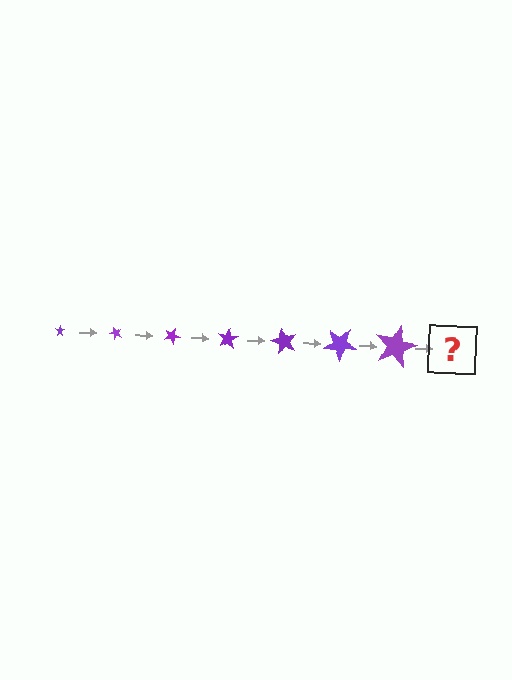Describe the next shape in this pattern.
It should be a star, larger than the previous one and rotated 350 degrees from the start.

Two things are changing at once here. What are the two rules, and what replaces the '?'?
The two rules are that the star grows larger each step and it rotates 50 degrees each step. The '?' should be a star, larger than the previous one and rotated 350 degrees from the start.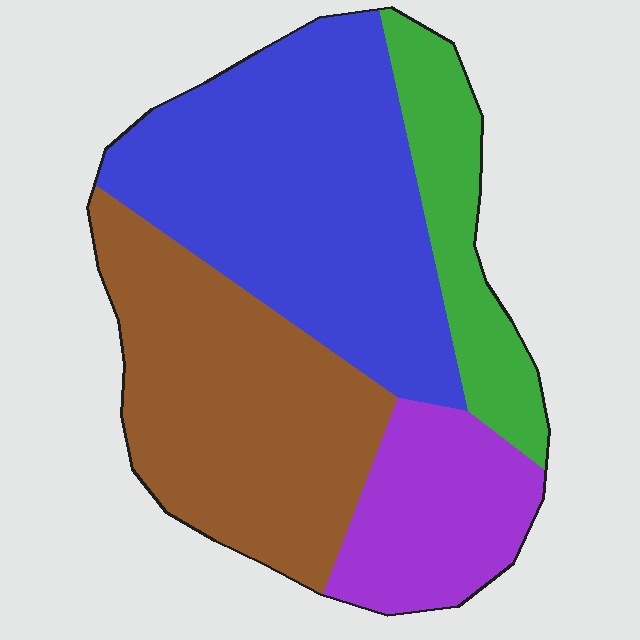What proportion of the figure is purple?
Purple covers roughly 15% of the figure.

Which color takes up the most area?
Blue, at roughly 40%.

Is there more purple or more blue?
Blue.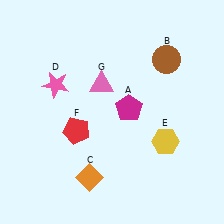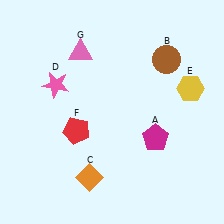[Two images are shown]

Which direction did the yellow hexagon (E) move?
The yellow hexagon (E) moved up.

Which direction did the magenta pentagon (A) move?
The magenta pentagon (A) moved down.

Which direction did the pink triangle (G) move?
The pink triangle (G) moved up.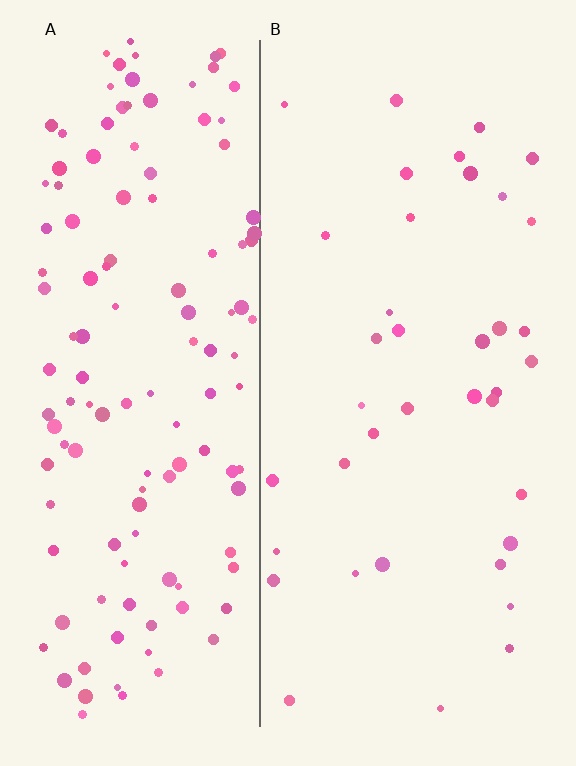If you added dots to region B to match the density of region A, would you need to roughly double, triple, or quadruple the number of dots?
Approximately triple.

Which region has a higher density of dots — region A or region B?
A (the left).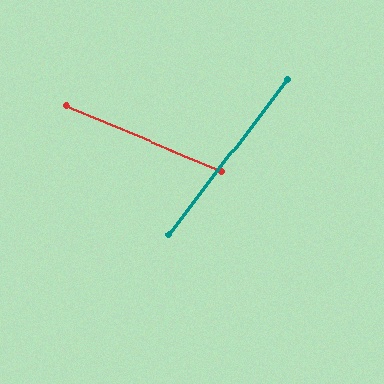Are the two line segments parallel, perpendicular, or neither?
Neither parallel nor perpendicular — they differ by about 75°.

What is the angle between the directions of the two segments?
Approximately 75 degrees.